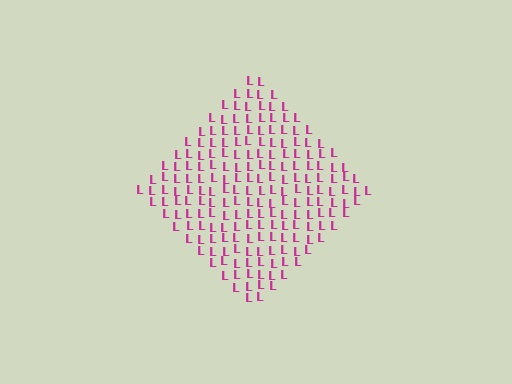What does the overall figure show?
The overall figure shows a diamond.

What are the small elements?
The small elements are letter L's.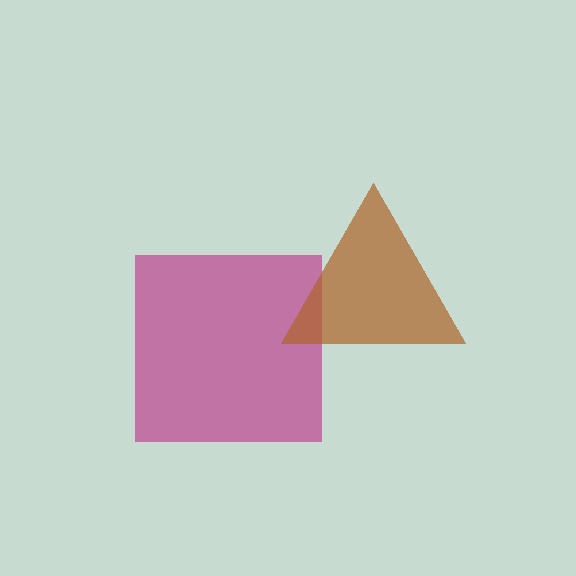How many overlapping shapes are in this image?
There are 2 overlapping shapes in the image.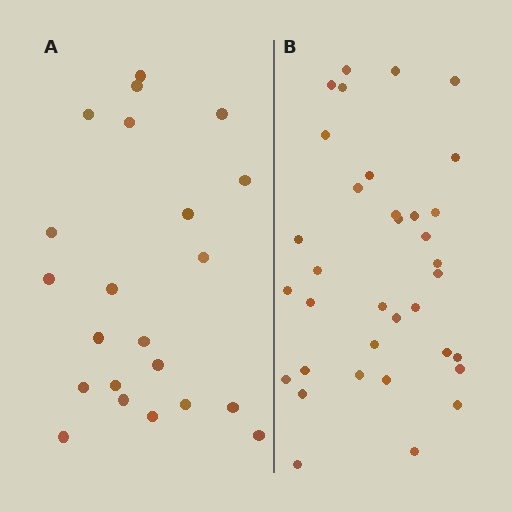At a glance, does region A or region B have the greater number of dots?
Region B (the right region) has more dots.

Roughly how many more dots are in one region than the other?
Region B has approximately 15 more dots than region A.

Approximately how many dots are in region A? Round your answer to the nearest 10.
About 20 dots. (The exact count is 22, which rounds to 20.)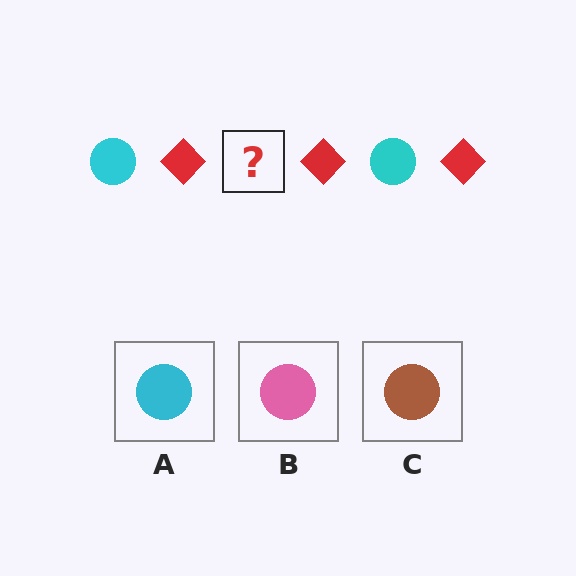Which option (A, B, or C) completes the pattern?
A.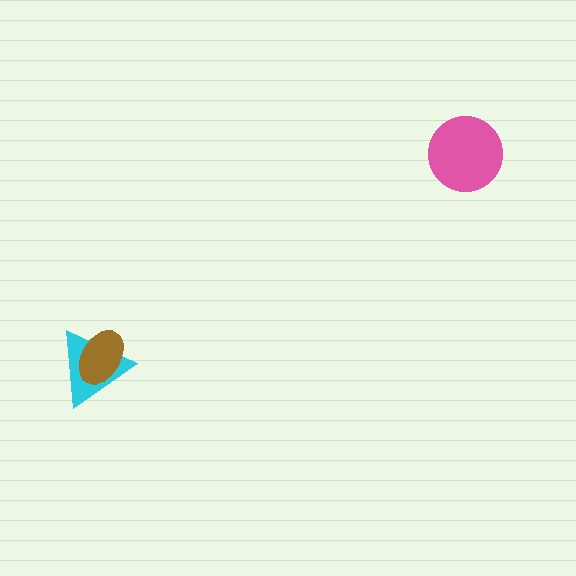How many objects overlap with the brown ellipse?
1 object overlaps with the brown ellipse.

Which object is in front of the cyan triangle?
The brown ellipse is in front of the cyan triangle.